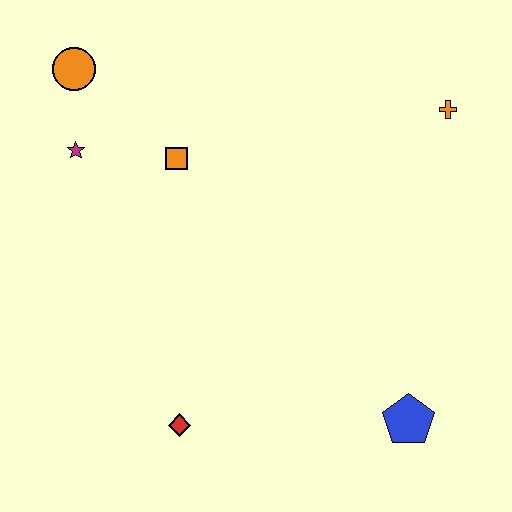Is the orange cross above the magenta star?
Yes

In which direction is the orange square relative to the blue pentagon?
The orange square is above the blue pentagon.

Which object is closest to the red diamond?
The blue pentagon is closest to the red diamond.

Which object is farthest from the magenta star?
The blue pentagon is farthest from the magenta star.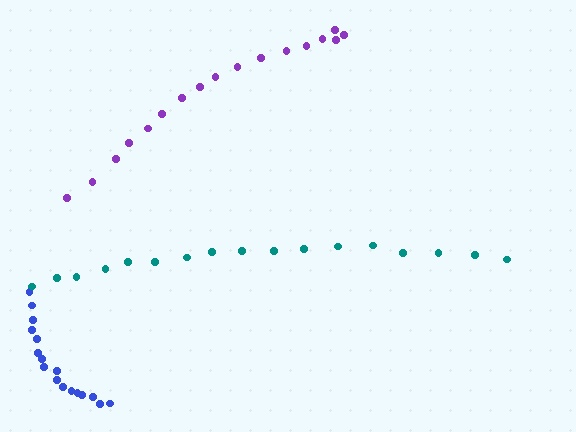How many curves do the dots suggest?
There are 3 distinct paths.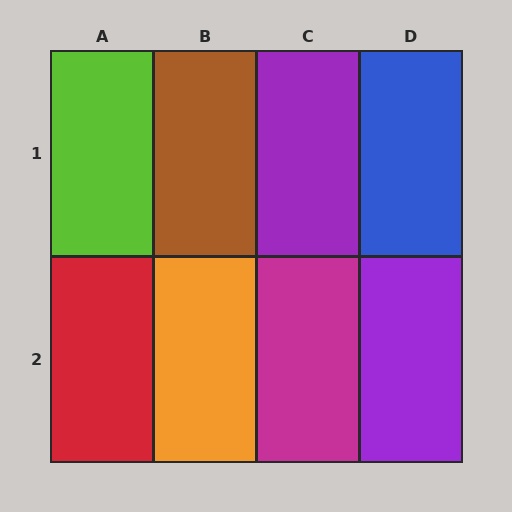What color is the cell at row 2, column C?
Magenta.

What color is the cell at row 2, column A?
Red.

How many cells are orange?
1 cell is orange.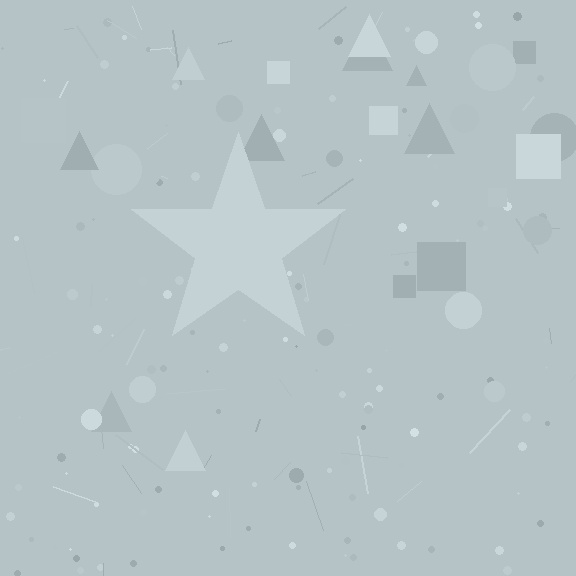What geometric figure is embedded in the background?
A star is embedded in the background.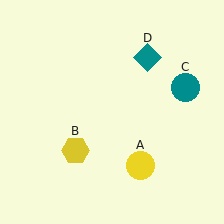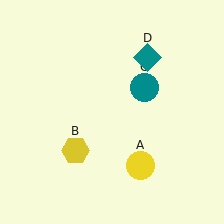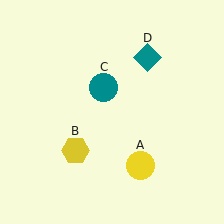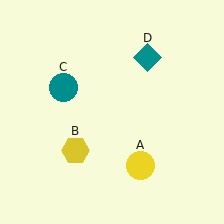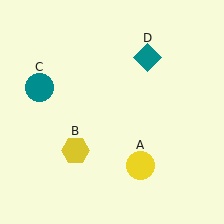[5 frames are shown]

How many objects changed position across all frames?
1 object changed position: teal circle (object C).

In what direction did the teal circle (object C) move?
The teal circle (object C) moved left.